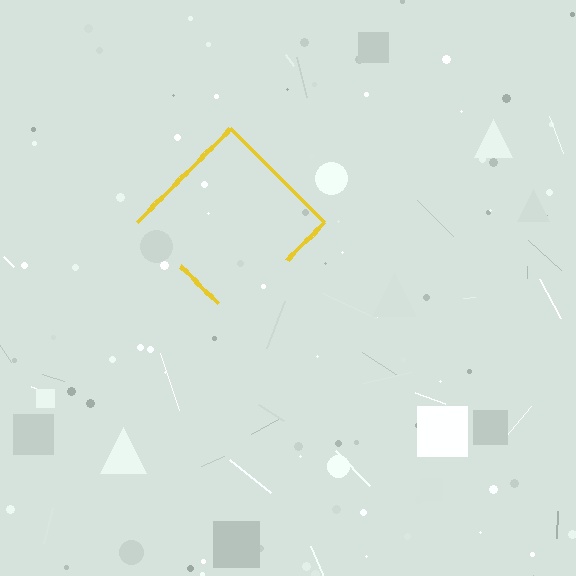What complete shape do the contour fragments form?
The contour fragments form a diamond.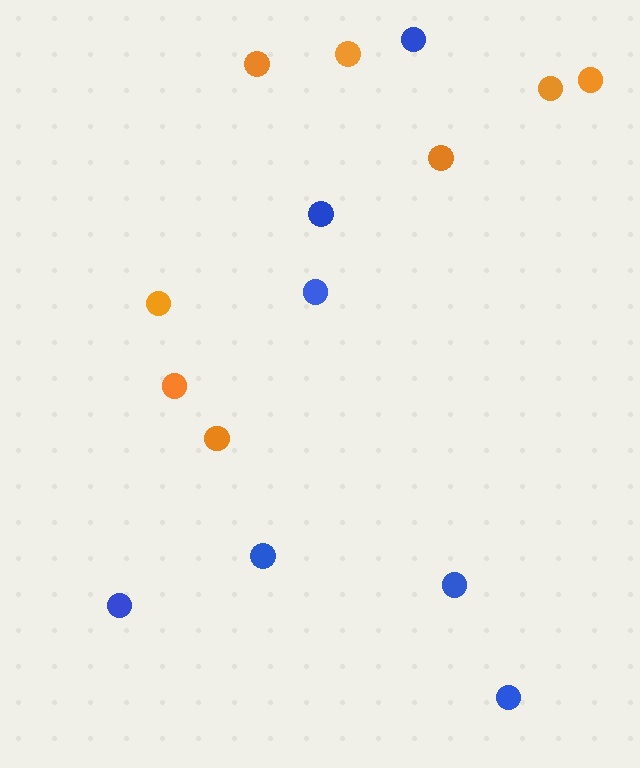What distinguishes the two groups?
There are 2 groups: one group of orange circles (8) and one group of blue circles (7).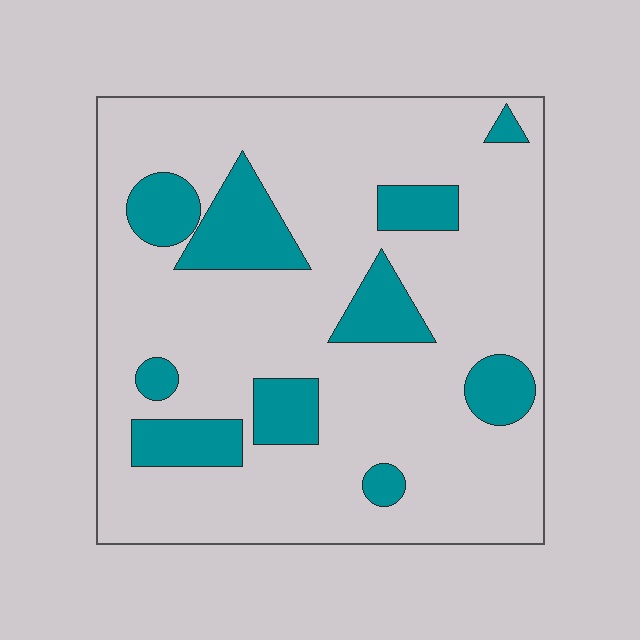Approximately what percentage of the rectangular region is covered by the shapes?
Approximately 20%.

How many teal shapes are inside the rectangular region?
10.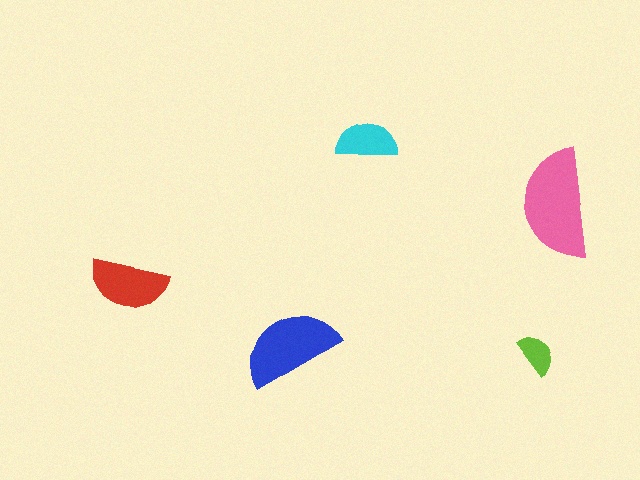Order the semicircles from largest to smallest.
the pink one, the blue one, the red one, the cyan one, the lime one.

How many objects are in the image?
There are 5 objects in the image.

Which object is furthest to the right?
The pink semicircle is rightmost.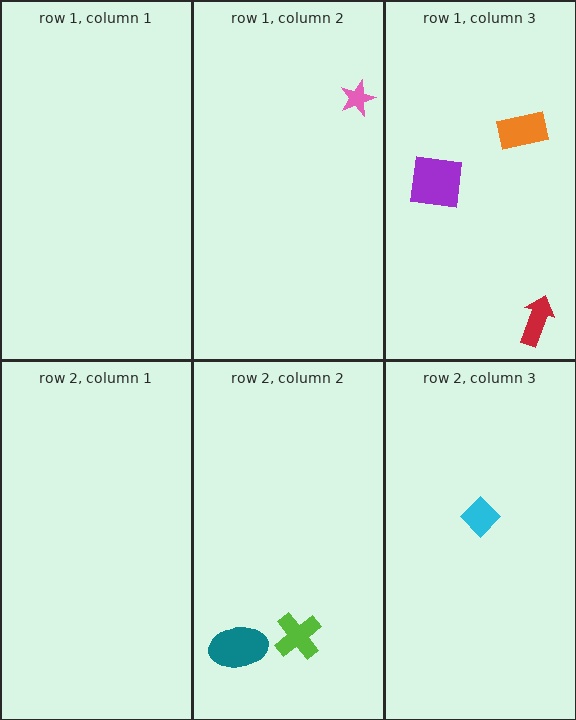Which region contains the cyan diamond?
The row 2, column 3 region.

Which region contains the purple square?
The row 1, column 3 region.